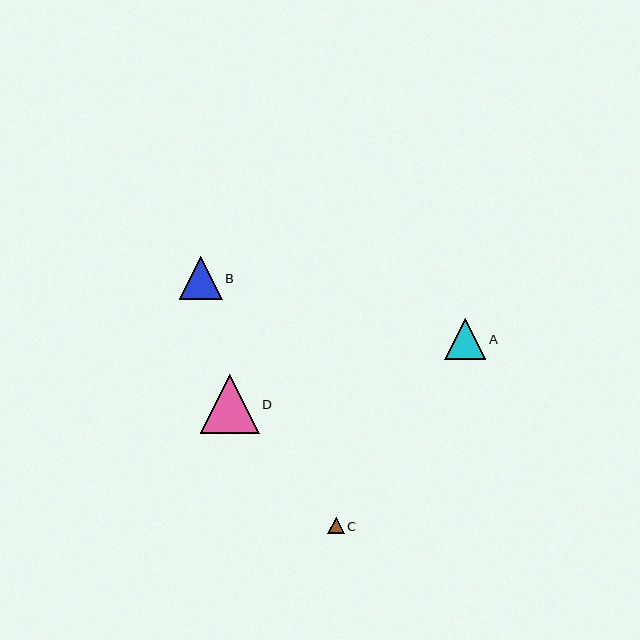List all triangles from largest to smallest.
From largest to smallest: D, B, A, C.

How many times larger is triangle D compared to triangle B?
Triangle D is approximately 1.4 times the size of triangle B.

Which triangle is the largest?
Triangle D is the largest with a size of approximately 59 pixels.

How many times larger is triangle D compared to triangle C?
Triangle D is approximately 3.6 times the size of triangle C.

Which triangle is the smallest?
Triangle C is the smallest with a size of approximately 16 pixels.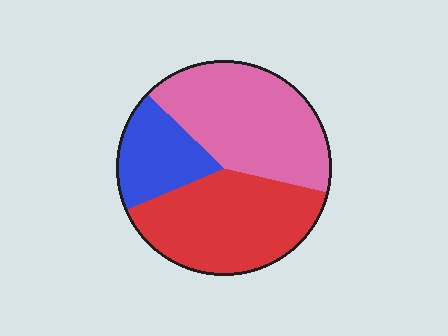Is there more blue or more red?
Red.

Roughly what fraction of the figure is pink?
Pink covers around 40% of the figure.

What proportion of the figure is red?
Red covers 40% of the figure.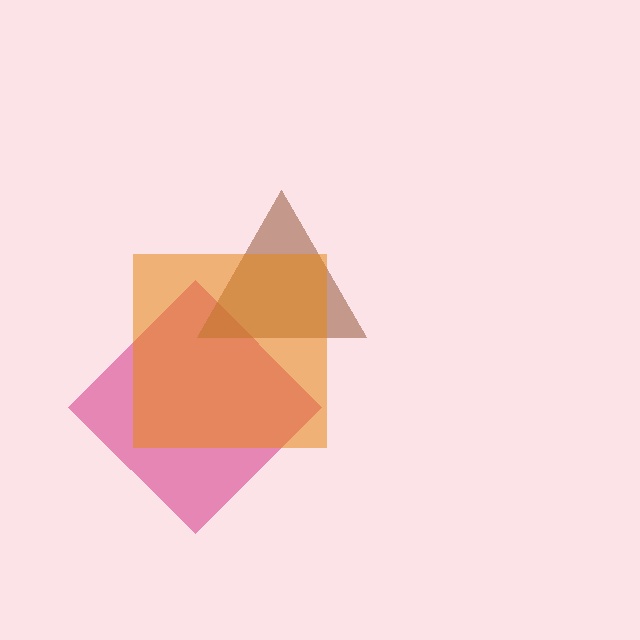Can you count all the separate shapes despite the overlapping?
Yes, there are 3 separate shapes.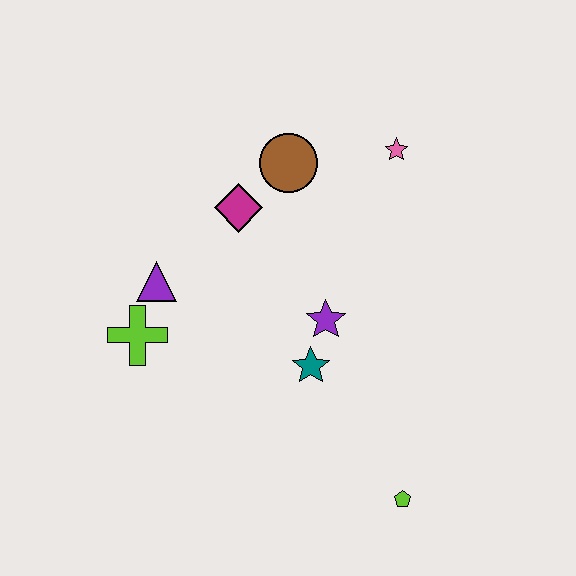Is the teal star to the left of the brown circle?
No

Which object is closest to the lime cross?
The purple triangle is closest to the lime cross.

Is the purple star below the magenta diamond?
Yes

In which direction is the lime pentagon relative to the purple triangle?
The lime pentagon is to the right of the purple triangle.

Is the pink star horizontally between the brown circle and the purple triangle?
No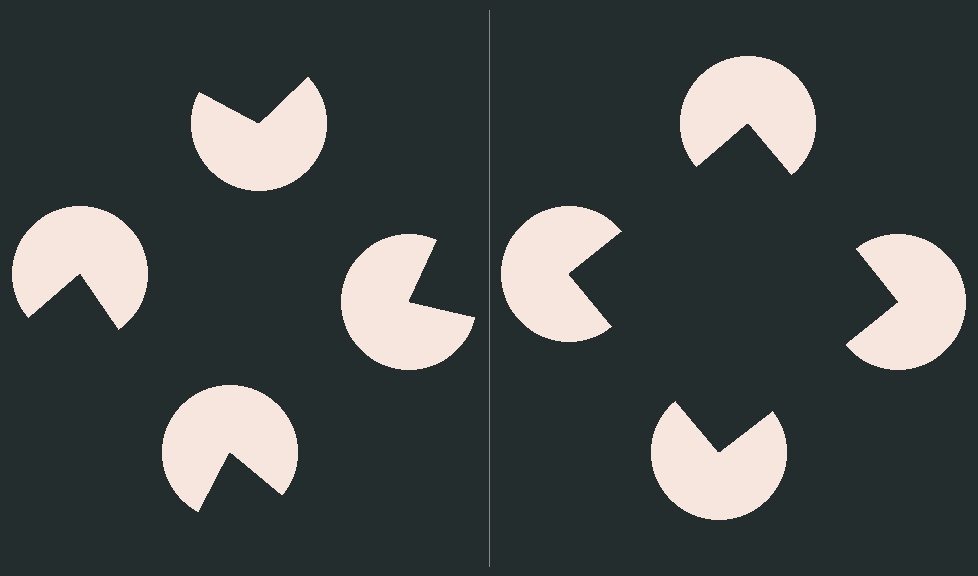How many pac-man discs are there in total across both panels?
8 — 4 on each side.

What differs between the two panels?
The pac-man discs are positioned identically on both sides; only the wedge orientations differ. On the right they align to a square; on the left they are misaligned.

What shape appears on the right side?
An illusory square.